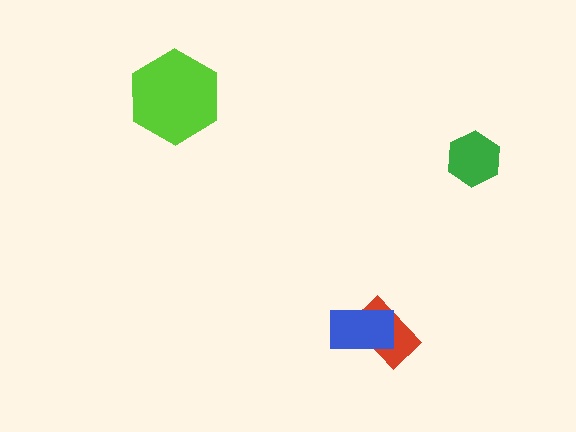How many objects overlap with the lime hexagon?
0 objects overlap with the lime hexagon.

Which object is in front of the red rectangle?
The blue rectangle is in front of the red rectangle.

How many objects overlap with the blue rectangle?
1 object overlaps with the blue rectangle.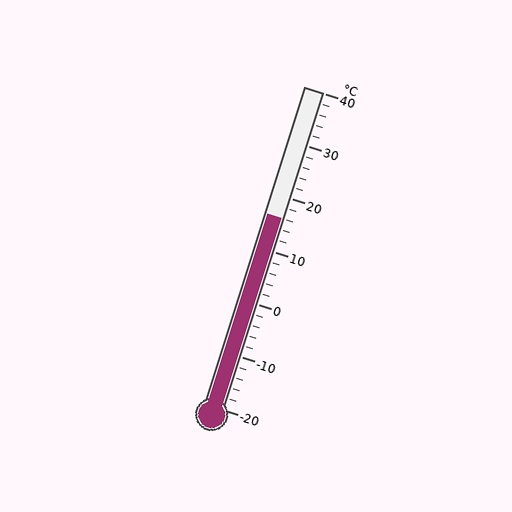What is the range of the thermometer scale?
The thermometer scale ranges from -20°C to 40°C.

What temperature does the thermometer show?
The thermometer shows approximately 16°C.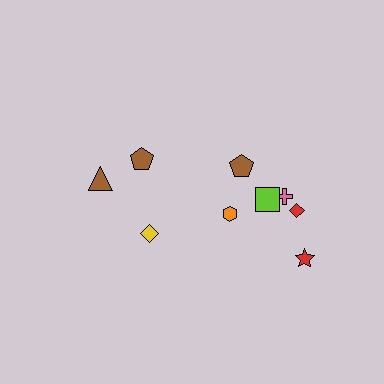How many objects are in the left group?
There are 3 objects.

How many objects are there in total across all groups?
There are 9 objects.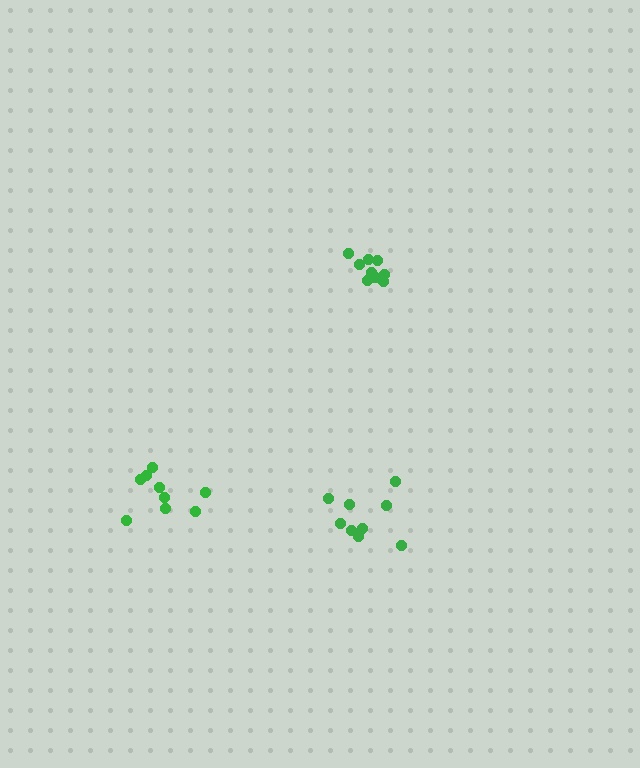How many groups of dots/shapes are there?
There are 3 groups.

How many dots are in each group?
Group 1: 9 dots, Group 2: 9 dots, Group 3: 9 dots (27 total).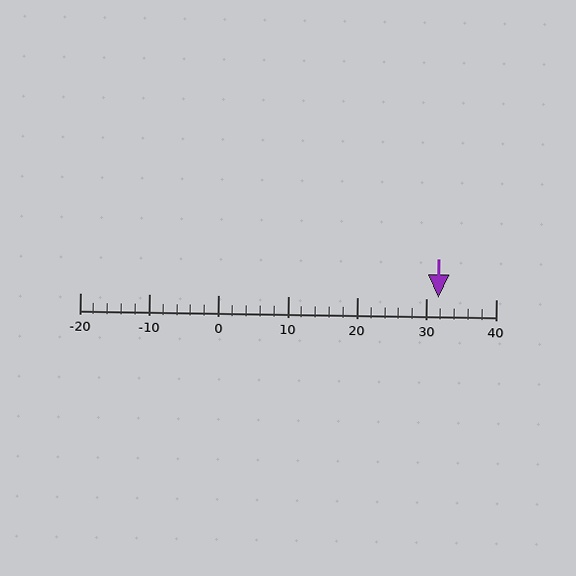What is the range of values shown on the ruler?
The ruler shows values from -20 to 40.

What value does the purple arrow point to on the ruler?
The purple arrow points to approximately 32.